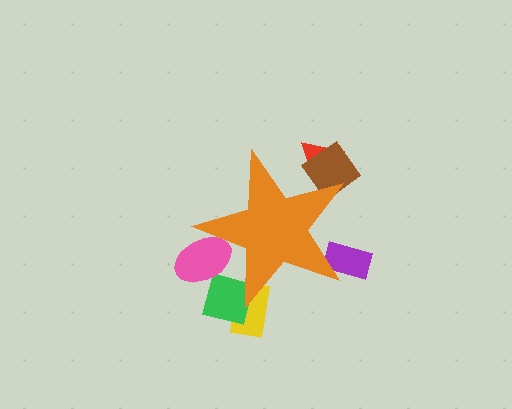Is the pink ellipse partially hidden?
Yes, the pink ellipse is partially hidden behind the orange star.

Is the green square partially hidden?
Yes, the green square is partially hidden behind the orange star.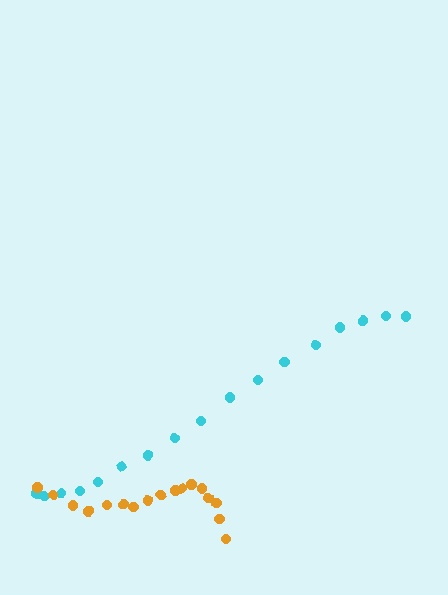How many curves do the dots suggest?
There are 2 distinct paths.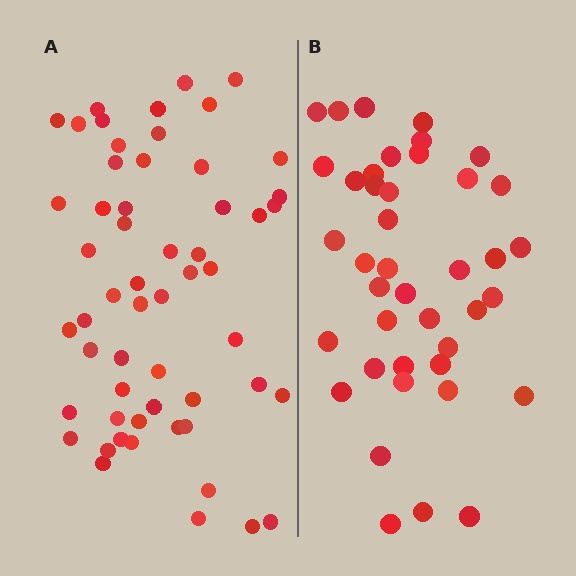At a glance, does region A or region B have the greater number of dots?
Region A (the left region) has more dots.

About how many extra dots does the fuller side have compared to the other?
Region A has approximately 15 more dots than region B.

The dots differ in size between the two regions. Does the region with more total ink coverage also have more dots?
No. Region B has more total ink coverage because its dots are larger, but region A actually contains more individual dots. Total area can be misleading — the number of items is what matters here.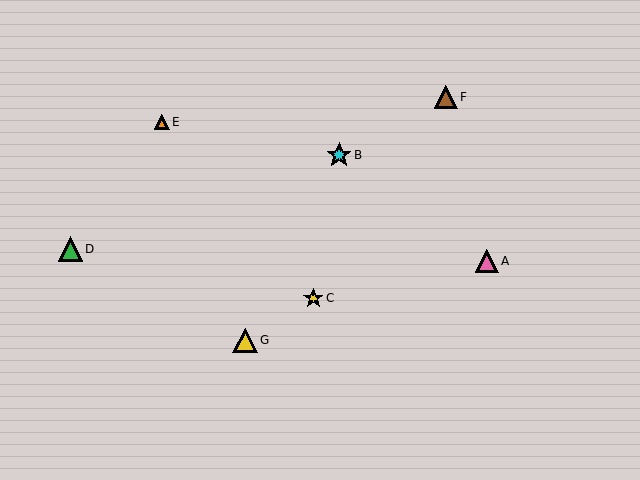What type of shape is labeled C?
Shape C is a yellow star.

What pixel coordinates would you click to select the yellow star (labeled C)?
Click at (313, 298) to select the yellow star C.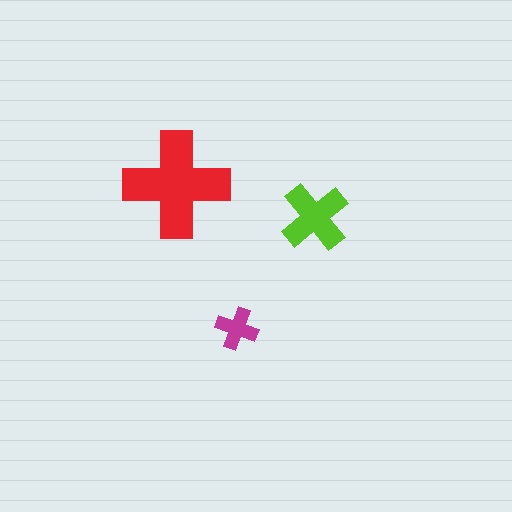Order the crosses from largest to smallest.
the red one, the lime one, the magenta one.